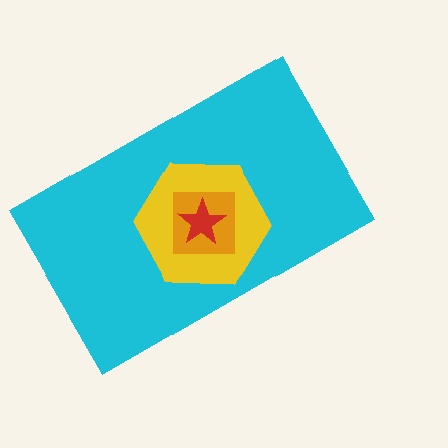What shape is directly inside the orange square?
The red star.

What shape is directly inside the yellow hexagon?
The orange square.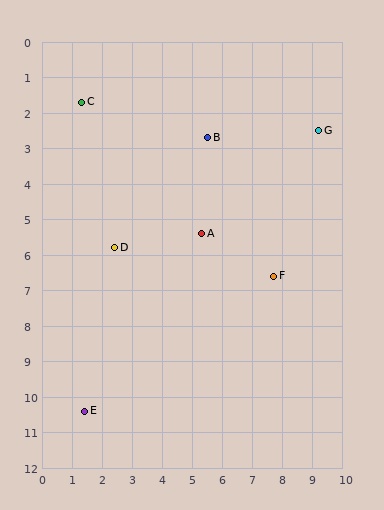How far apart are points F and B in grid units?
Points F and B are about 4.5 grid units apart.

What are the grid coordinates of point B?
Point B is at approximately (5.5, 2.7).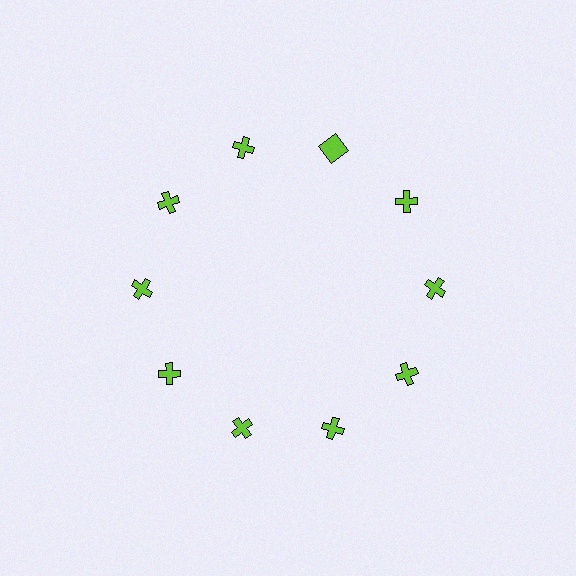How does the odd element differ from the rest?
It has a different shape: square instead of cross.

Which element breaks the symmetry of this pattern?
The lime square at roughly the 1 o'clock position breaks the symmetry. All other shapes are lime crosses.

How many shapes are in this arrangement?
There are 10 shapes arranged in a ring pattern.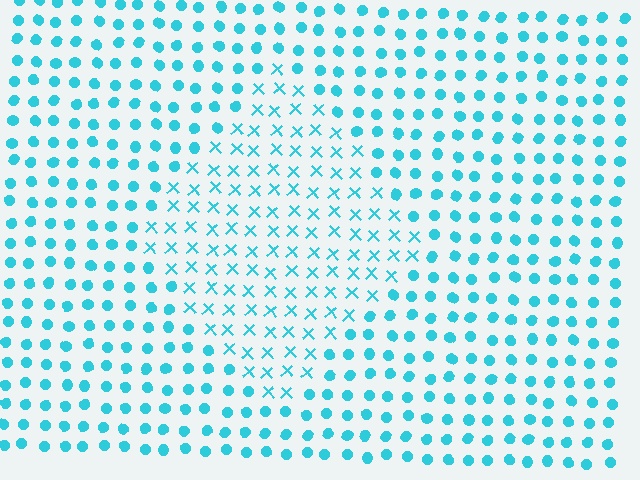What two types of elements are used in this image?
The image uses X marks inside the diamond region and circles outside it.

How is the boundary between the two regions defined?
The boundary is defined by a change in element shape: X marks inside vs. circles outside. All elements share the same color and spacing.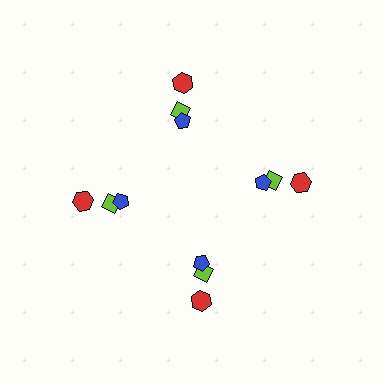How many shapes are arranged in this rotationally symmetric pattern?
There are 12 shapes, arranged in 4 groups of 3.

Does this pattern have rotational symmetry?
Yes, this pattern has 4-fold rotational symmetry. It looks the same after rotating 90 degrees around the center.